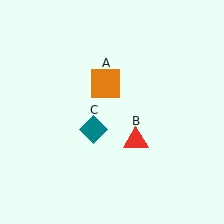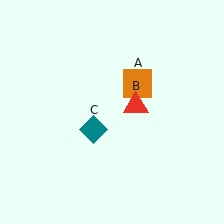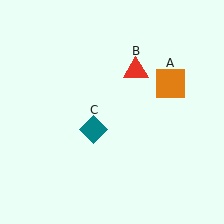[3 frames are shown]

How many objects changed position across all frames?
2 objects changed position: orange square (object A), red triangle (object B).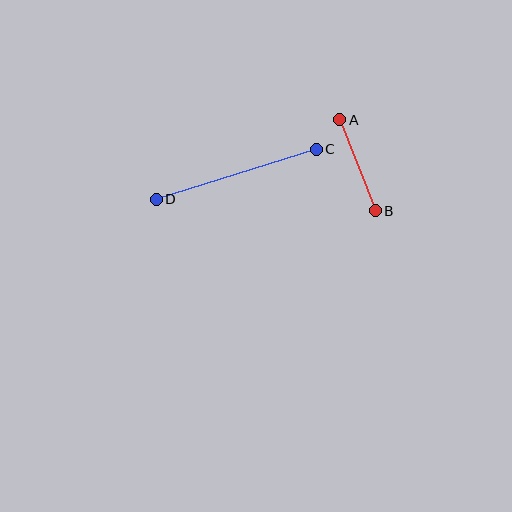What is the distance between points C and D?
The distance is approximately 168 pixels.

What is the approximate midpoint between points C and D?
The midpoint is at approximately (236, 174) pixels.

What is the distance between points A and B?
The distance is approximately 98 pixels.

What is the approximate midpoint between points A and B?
The midpoint is at approximately (357, 165) pixels.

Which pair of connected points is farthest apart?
Points C and D are farthest apart.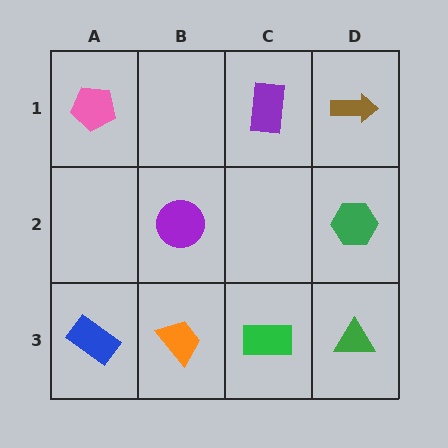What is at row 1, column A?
A pink pentagon.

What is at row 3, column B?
An orange trapezoid.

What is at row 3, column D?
A green triangle.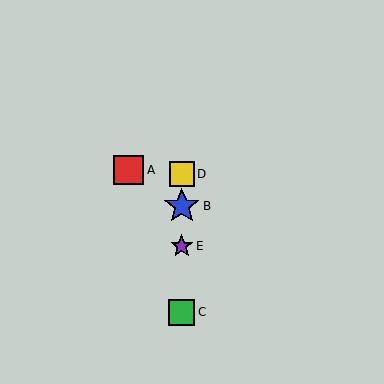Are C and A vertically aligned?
No, C is at x≈182 and A is at x≈129.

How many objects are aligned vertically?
4 objects (B, C, D, E) are aligned vertically.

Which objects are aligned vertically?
Objects B, C, D, E are aligned vertically.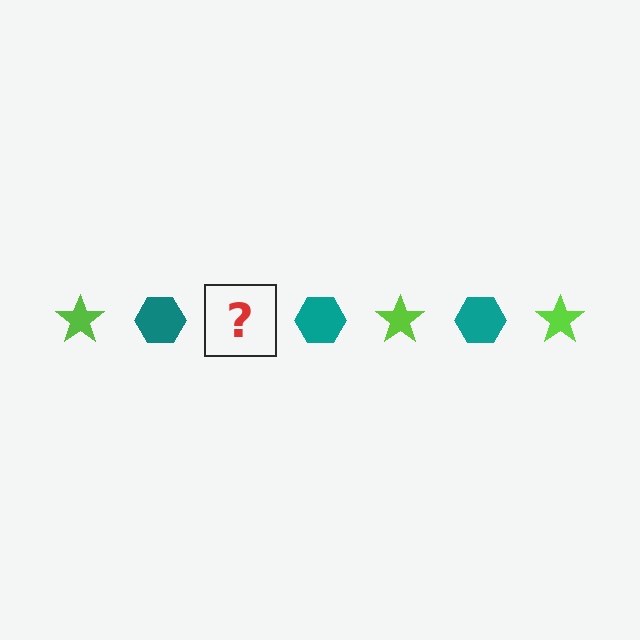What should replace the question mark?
The question mark should be replaced with a lime star.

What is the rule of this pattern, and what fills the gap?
The rule is that the pattern alternates between lime star and teal hexagon. The gap should be filled with a lime star.